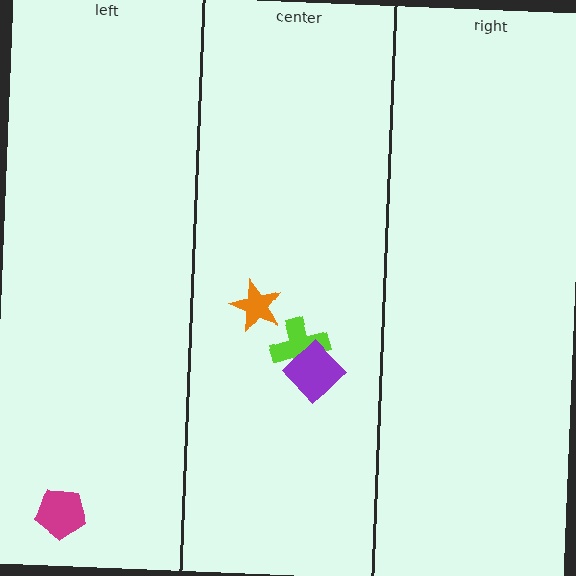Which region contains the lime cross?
The center region.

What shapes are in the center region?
The orange star, the lime cross, the purple diamond.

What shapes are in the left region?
The magenta pentagon.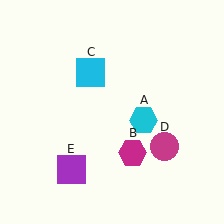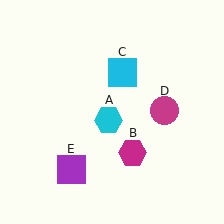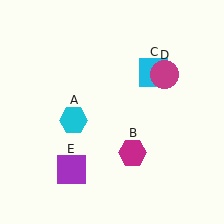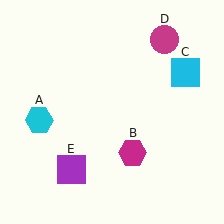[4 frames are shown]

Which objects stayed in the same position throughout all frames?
Magenta hexagon (object B) and purple square (object E) remained stationary.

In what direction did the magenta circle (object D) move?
The magenta circle (object D) moved up.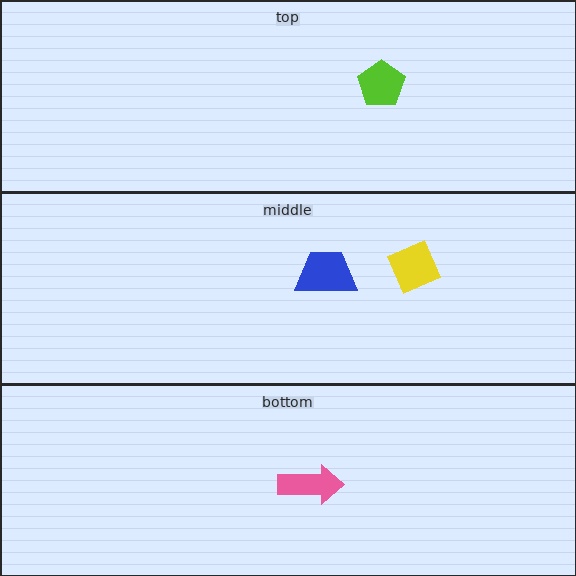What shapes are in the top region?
The lime pentagon.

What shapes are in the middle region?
The yellow diamond, the blue trapezoid.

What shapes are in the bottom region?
The pink arrow.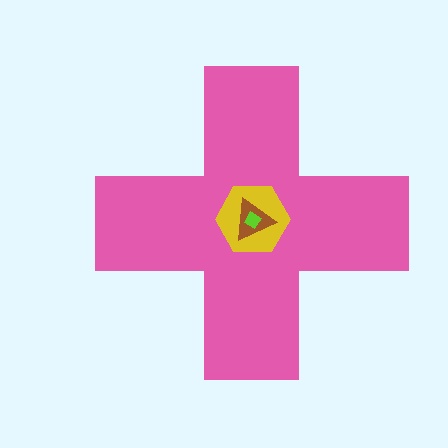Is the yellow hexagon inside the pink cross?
Yes.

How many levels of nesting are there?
4.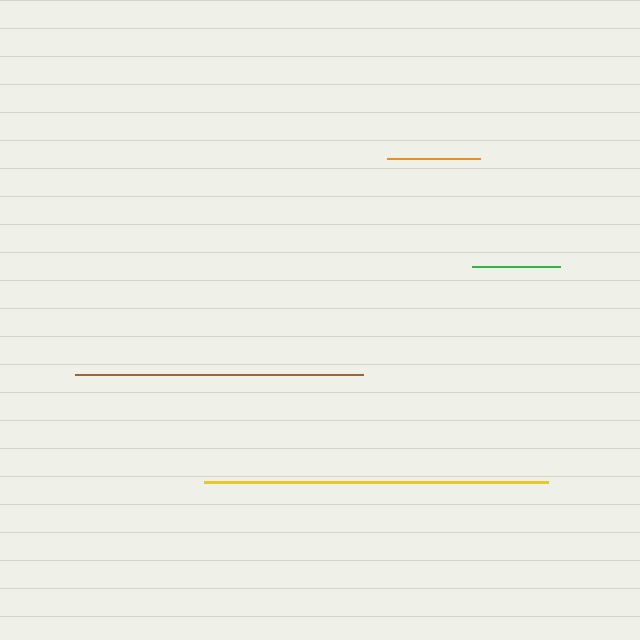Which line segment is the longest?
The yellow line is the longest at approximately 344 pixels.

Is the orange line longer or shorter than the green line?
The orange line is longer than the green line.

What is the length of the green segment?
The green segment is approximately 88 pixels long.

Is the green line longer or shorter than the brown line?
The brown line is longer than the green line.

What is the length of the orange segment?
The orange segment is approximately 93 pixels long.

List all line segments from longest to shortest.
From longest to shortest: yellow, brown, orange, green.